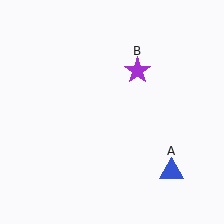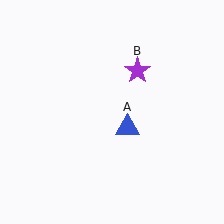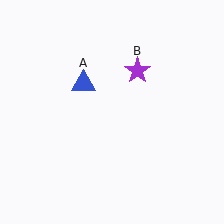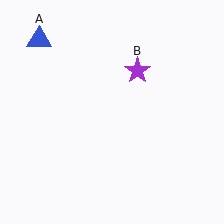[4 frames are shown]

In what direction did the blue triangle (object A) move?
The blue triangle (object A) moved up and to the left.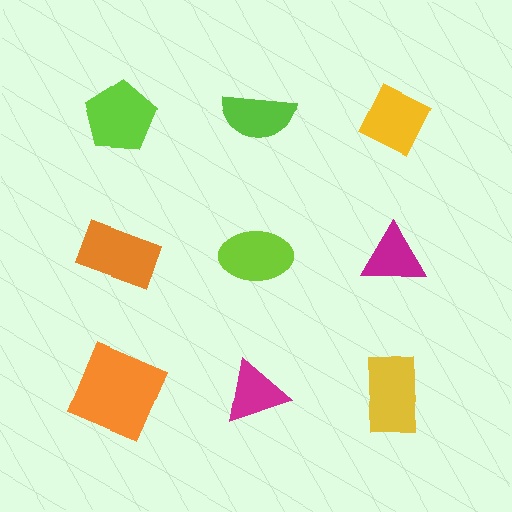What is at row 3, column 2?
A magenta triangle.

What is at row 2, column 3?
A magenta triangle.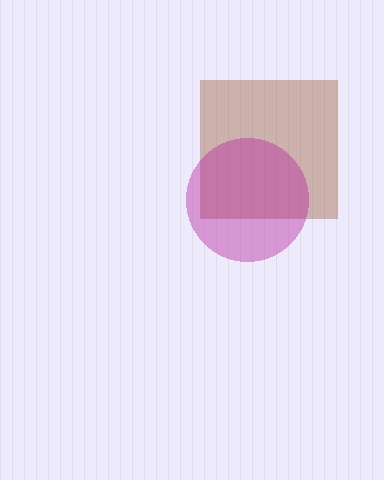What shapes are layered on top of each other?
The layered shapes are: a brown square, a magenta circle.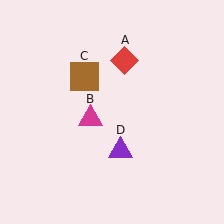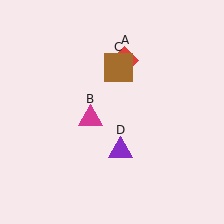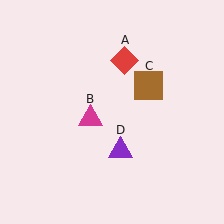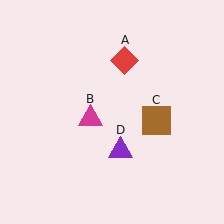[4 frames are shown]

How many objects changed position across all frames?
1 object changed position: brown square (object C).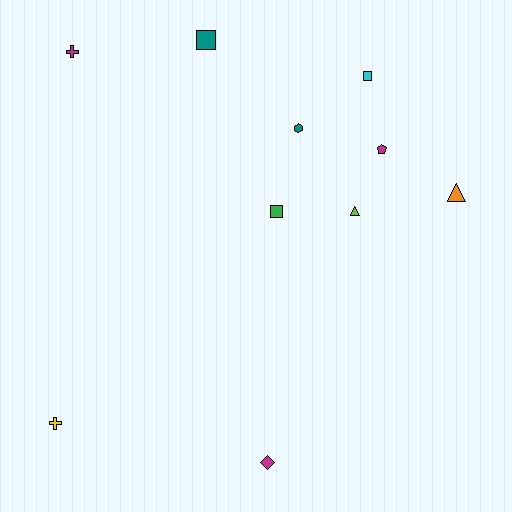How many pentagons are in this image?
There is 1 pentagon.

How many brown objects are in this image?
There are no brown objects.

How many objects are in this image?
There are 10 objects.